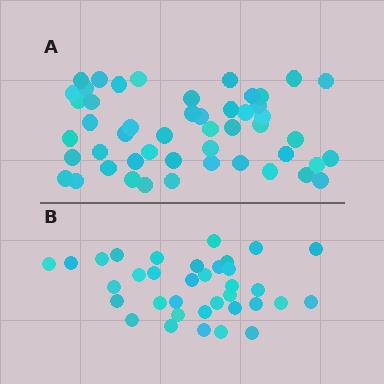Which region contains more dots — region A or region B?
Region A (the top region) has more dots.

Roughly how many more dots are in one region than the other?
Region A has approximately 15 more dots than region B.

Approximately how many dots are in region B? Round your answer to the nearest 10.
About 40 dots. (The exact count is 35, which rounds to 40.)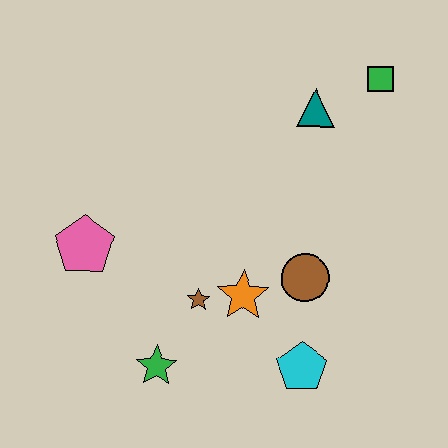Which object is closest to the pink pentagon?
The brown star is closest to the pink pentagon.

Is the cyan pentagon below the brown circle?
Yes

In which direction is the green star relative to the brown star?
The green star is below the brown star.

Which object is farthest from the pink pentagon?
The green square is farthest from the pink pentagon.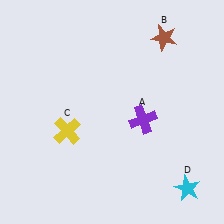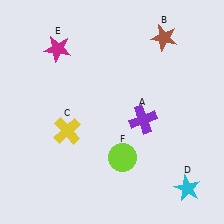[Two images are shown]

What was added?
A magenta star (E), a lime circle (F) were added in Image 2.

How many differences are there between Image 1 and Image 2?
There are 2 differences between the two images.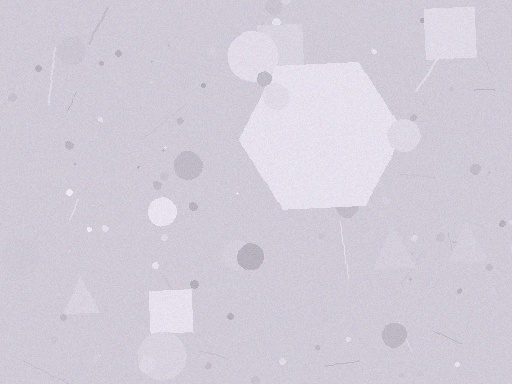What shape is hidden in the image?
A hexagon is hidden in the image.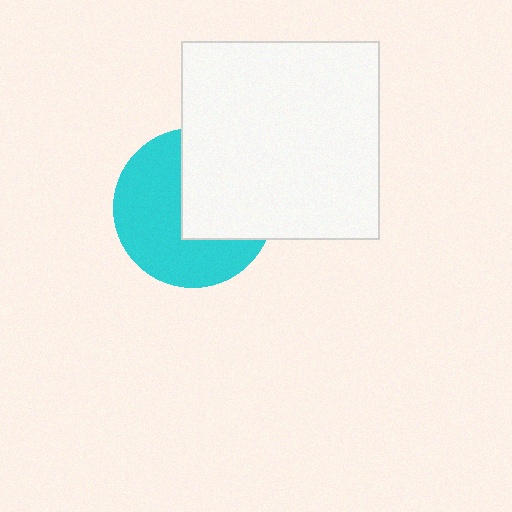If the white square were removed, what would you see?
You would see the complete cyan circle.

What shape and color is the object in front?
The object in front is a white square.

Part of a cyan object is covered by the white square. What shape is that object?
It is a circle.